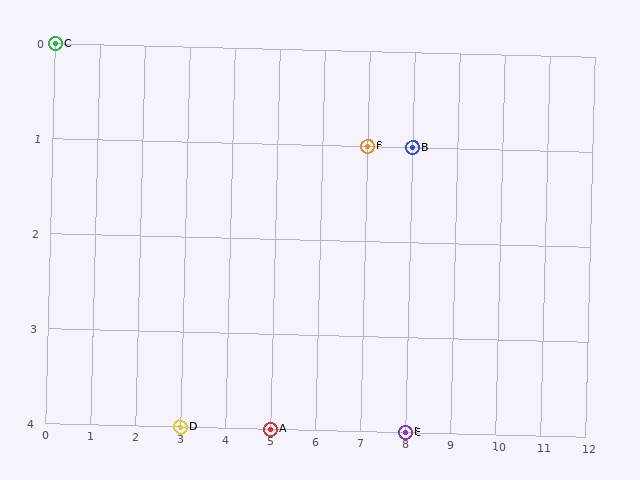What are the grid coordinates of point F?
Point F is at grid coordinates (7, 1).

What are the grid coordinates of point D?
Point D is at grid coordinates (3, 4).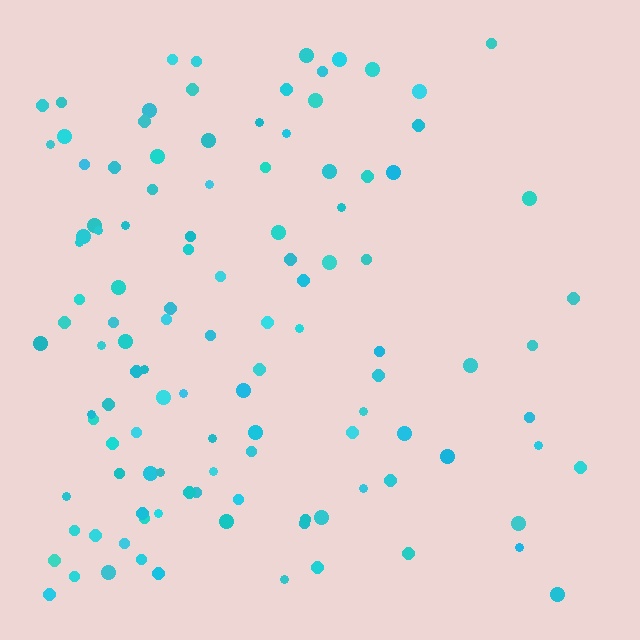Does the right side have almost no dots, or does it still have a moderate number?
Still a moderate number, just noticeably fewer than the left.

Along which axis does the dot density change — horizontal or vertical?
Horizontal.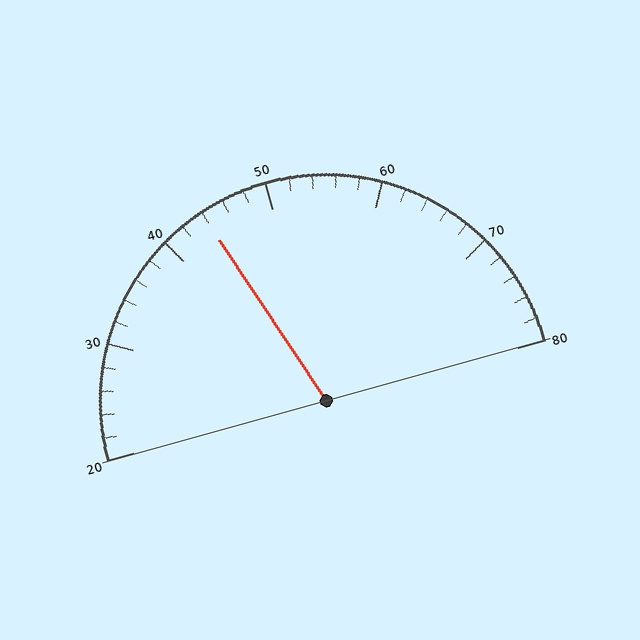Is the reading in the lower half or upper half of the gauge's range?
The reading is in the lower half of the range (20 to 80).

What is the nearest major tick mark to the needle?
The nearest major tick mark is 40.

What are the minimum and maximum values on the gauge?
The gauge ranges from 20 to 80.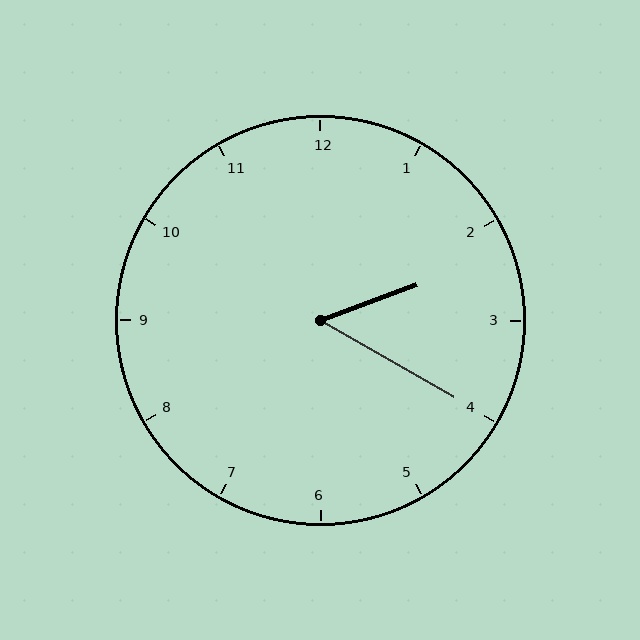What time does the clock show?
2:20.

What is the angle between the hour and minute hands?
Approximately 50 degrees.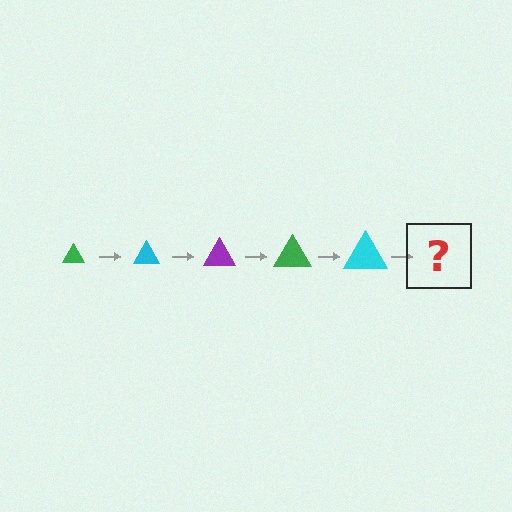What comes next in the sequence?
The next element should be a purple triangle, larger than the previous one.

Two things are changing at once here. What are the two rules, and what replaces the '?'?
The two rules are that the triangle grows larger each step and the color cycles through green, cyan, and purple. The '?' should be a purple triangle, larger than the previous one.